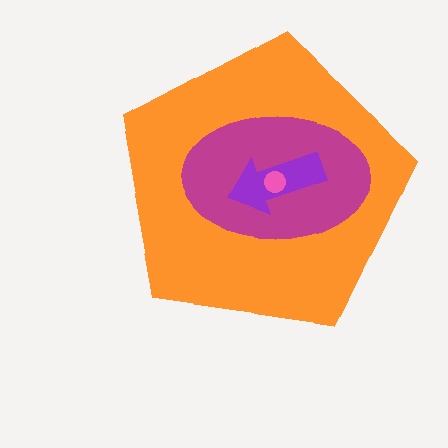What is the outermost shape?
The orange pentagon.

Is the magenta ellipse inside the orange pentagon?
Yes.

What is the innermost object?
The pink circle.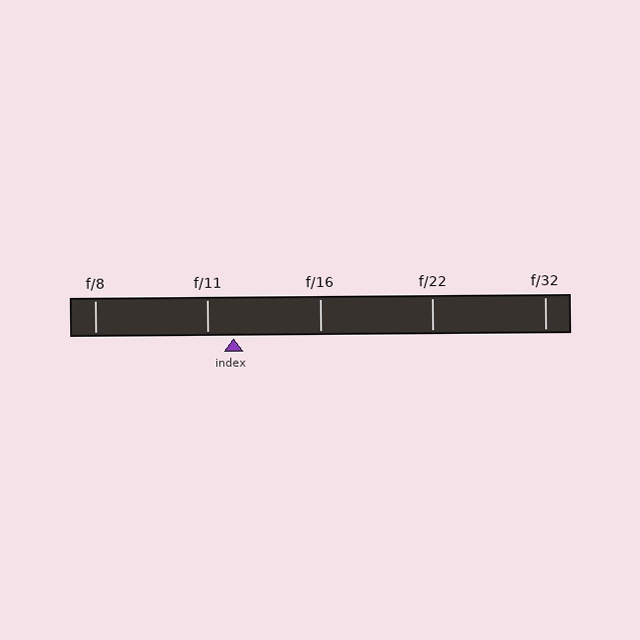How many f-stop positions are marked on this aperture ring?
There are 5 f-stop positions marked.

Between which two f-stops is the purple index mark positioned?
The index mark is between f/11 and f/16.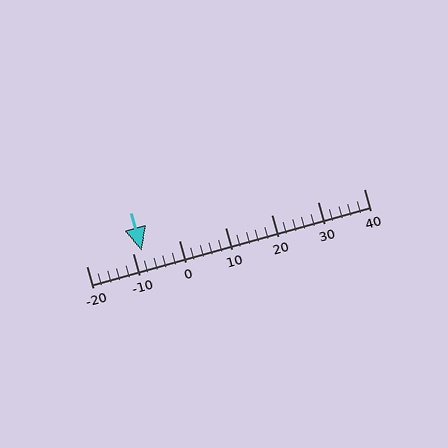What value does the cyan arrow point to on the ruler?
The cyan arrow points to approximately -8.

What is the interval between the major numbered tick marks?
The major tick marks are spaced 10 units apart.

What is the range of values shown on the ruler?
The ruler shows values from -20 to 40.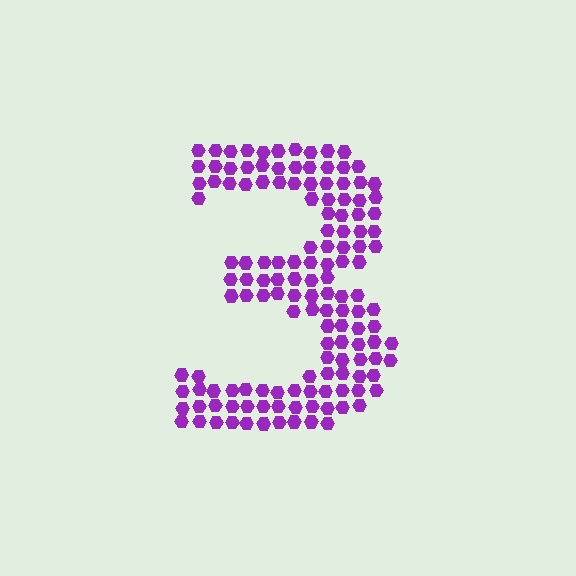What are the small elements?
The small elements are hexagons.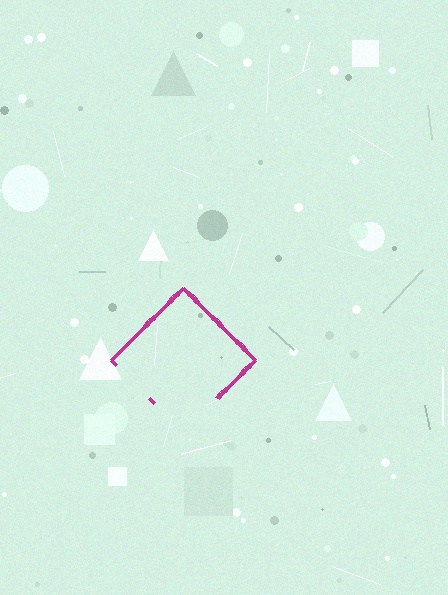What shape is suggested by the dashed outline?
The dashed outline suggests a diamond.